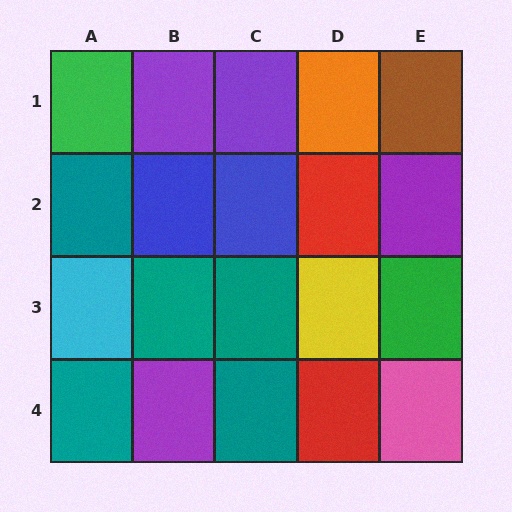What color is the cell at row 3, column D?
Yellow.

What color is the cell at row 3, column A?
Cyan.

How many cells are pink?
1 cell is pink.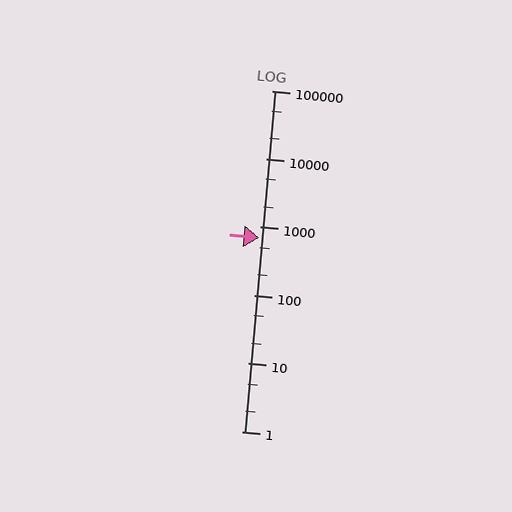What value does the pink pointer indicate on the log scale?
The pointer indicates approximately 700.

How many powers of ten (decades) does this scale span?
The scale spans 5 decades, from 1 to 100000.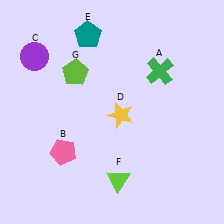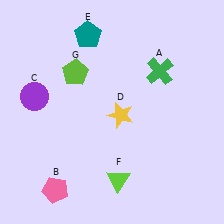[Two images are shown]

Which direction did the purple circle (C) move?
The purple circle (C) moved down.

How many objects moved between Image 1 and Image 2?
2 objects moved between the two images.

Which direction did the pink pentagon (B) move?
The pink pentagon (B) moved down.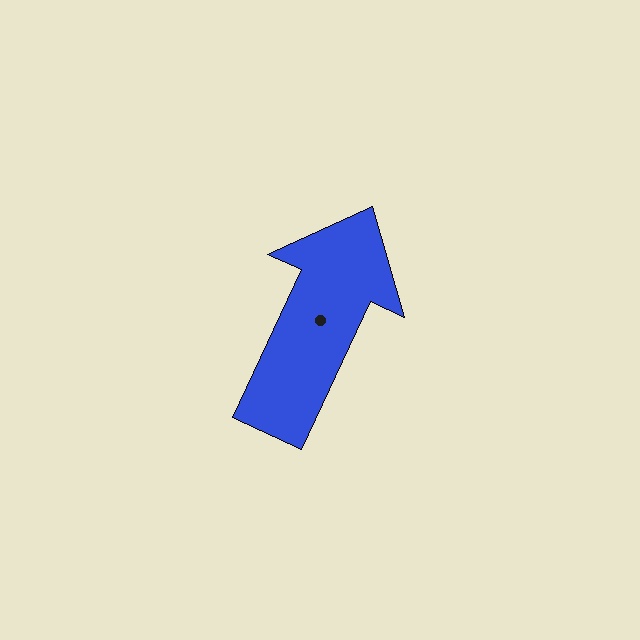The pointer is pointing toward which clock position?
Roughly 1 o'clock.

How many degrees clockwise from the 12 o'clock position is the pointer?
Approximately 25 degrees.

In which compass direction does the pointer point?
Northeast.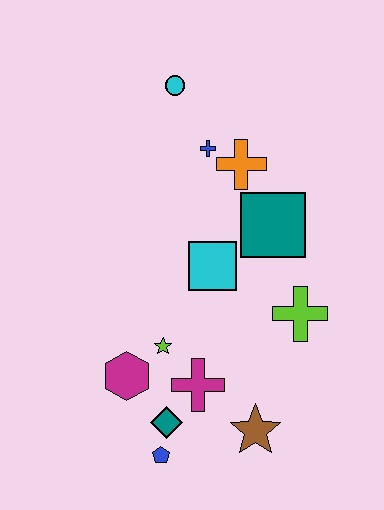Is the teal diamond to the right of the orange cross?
No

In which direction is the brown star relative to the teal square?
The brown star is below the teal square.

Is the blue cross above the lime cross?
Yes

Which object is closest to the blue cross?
The orange cross is closest to the blue cross.